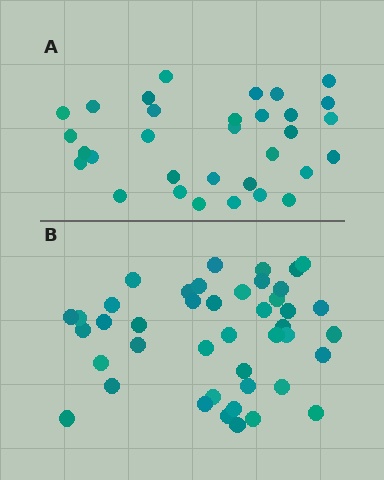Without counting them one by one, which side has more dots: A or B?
Region B (the bottom region) has more dots.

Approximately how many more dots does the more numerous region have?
Region B has roughly 12 or so more dots than region A.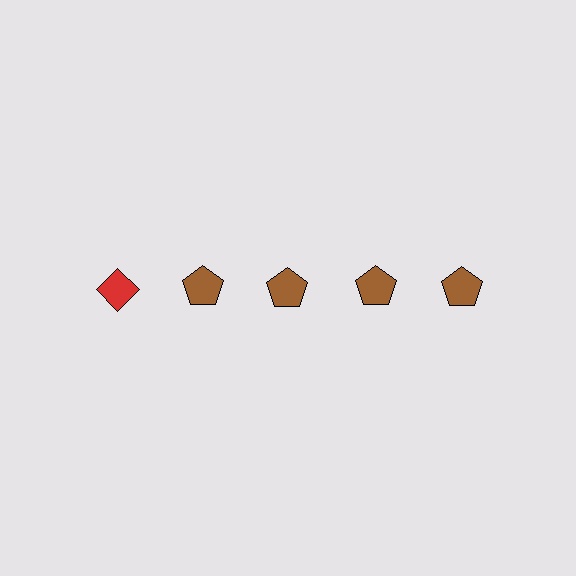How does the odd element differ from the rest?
It differs in both color (red instead of brown) and shape (diamond instead of pentagon).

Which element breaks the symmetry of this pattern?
The red diamond in the top row, leftmost column breaks the symmetry. All other shapes are brown pentagons.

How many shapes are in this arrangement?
There are 5 shapes arranged in a grid pattern.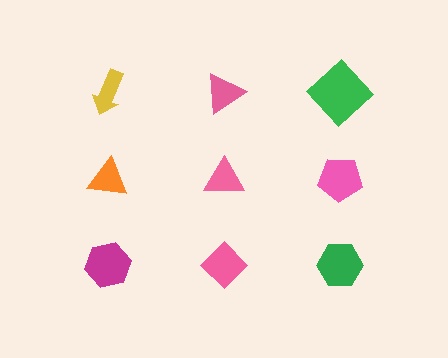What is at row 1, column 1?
A yellow arrow.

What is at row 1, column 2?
A pink triangle.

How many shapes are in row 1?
3 shapes.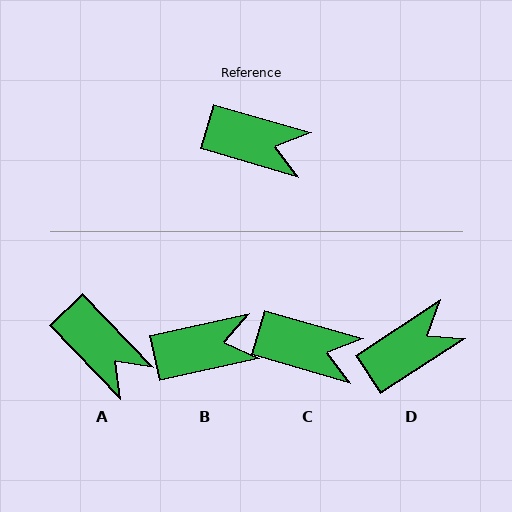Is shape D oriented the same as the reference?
No, it is off by about 49 degrees.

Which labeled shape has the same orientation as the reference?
C.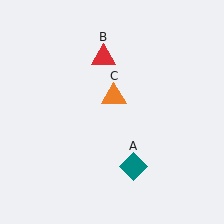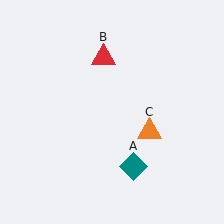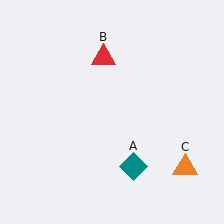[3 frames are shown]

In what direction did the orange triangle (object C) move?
The orange triangle (object C) moved down and to the right.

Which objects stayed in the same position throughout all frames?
Teal diamond (object A) and red triangle (object B) remained stationary.